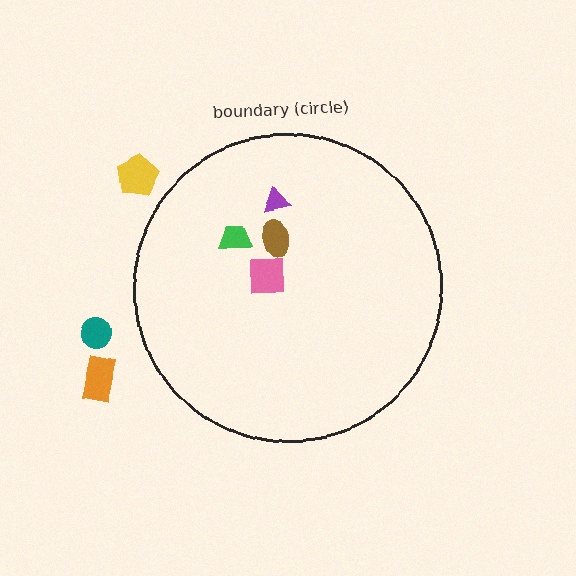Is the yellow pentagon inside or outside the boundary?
Outside.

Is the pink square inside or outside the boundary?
Inside.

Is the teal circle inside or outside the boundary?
Outside.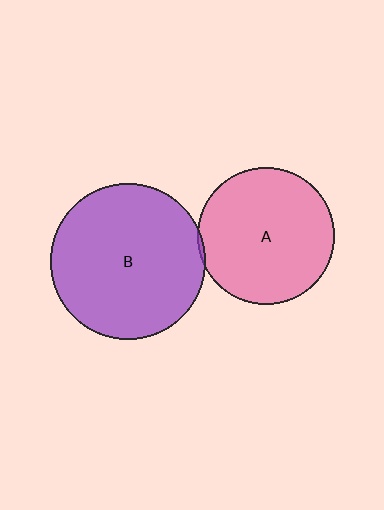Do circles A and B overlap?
Yes.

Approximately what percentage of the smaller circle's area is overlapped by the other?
Approximately 5%.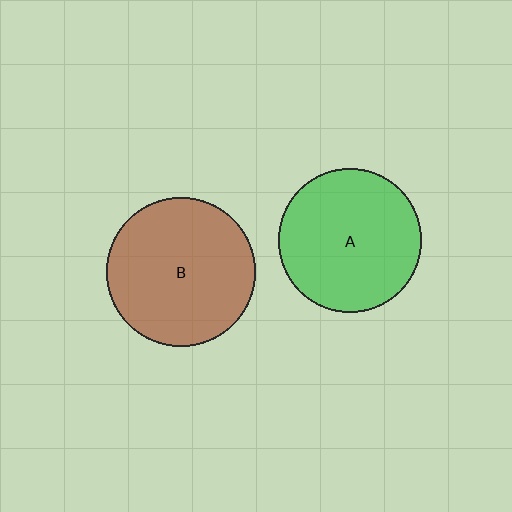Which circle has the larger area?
Circle B (brown).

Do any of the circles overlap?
No, none of the circles overlap.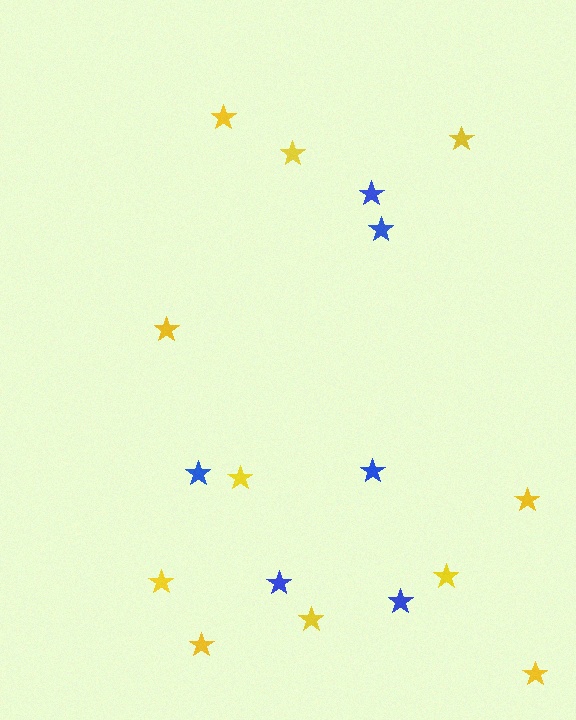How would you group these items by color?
There are 2 groups: one group of yellow stars (11) and one group of blue stars (6).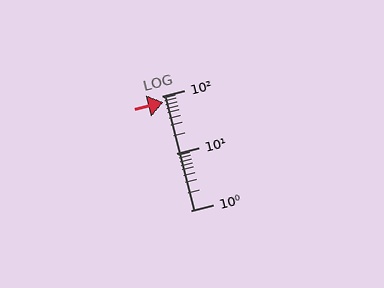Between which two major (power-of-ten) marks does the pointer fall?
The pointer is between 10 and 100.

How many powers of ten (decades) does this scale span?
The scale spans 2 decades, from 1 to 100.